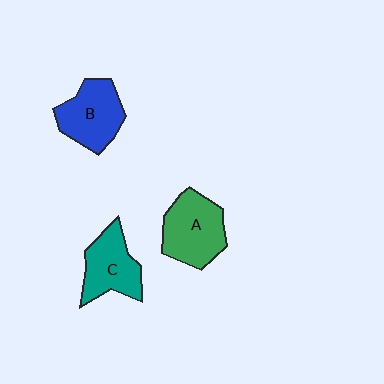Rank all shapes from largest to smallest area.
From largest to smallest: A (green), B (blue), C (teal).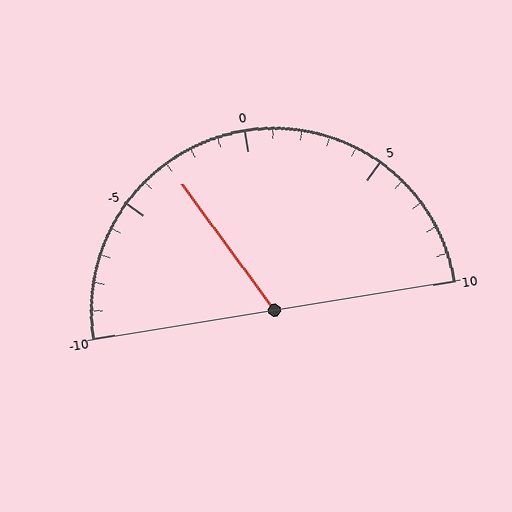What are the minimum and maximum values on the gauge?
The gauge ranges from -10 to 10.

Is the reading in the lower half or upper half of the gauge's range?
The reading is in the lower half of the range (-10 to 10).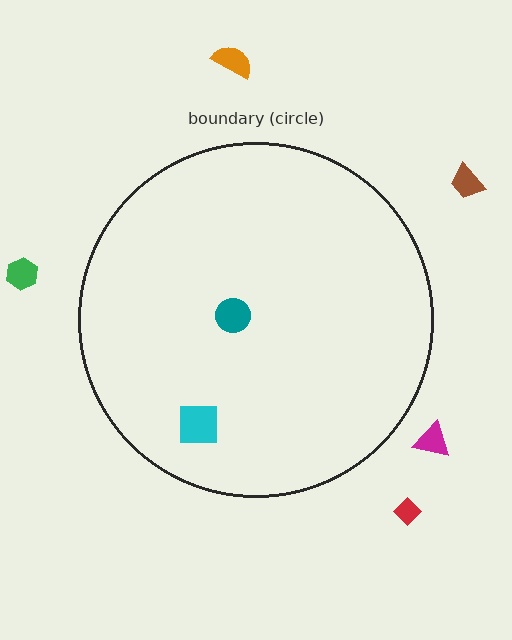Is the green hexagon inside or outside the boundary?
Outside.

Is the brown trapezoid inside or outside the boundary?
Outside.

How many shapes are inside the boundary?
2 inside, 5 outside.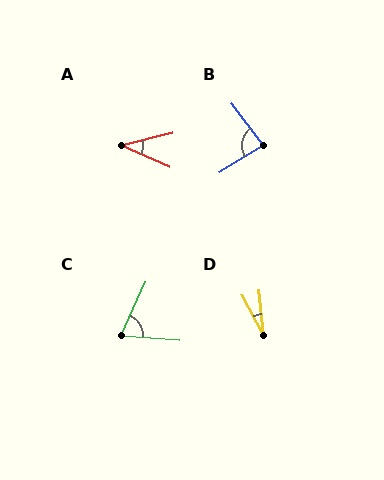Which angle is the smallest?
D, at approximately 23 degrees.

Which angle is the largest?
B, at approximately 84 degrees.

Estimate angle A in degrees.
Approximately 38 degrees.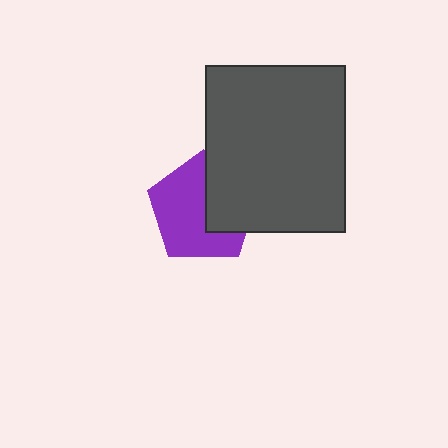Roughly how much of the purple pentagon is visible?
About half of it is visible (roughly 63%).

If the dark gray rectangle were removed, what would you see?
You would see the complete purple pentagon.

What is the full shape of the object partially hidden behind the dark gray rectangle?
The partially hidden object is a purple pentagon.